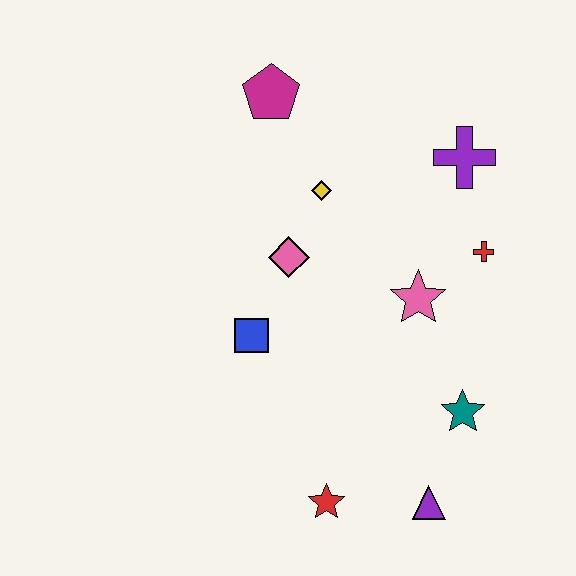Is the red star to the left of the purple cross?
Yes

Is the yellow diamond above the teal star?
Yes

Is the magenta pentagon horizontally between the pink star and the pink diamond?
No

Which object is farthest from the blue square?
The purple cross is farthest from the blue square.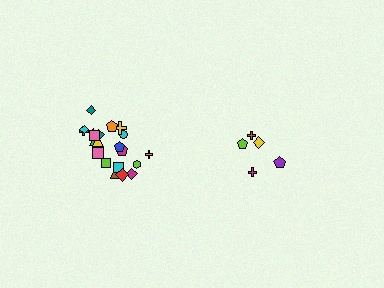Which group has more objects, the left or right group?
The left group.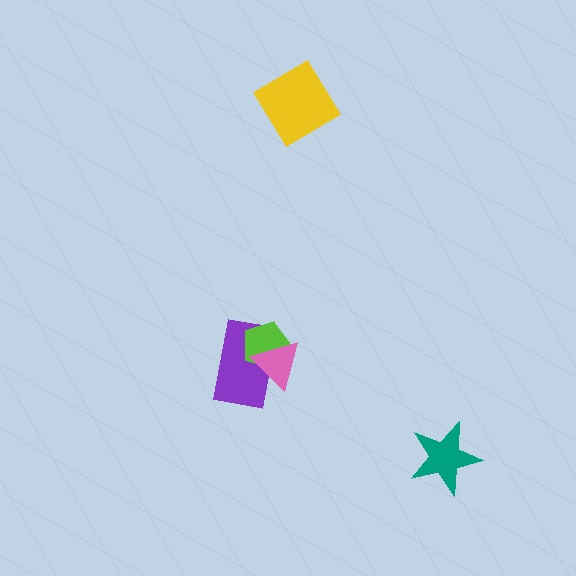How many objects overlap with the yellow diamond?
0 objects overlap with the yellow diamond.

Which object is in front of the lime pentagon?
The pink triangle is in front of the lime pentagon.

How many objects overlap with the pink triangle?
2 objects overlap with the pink triangle.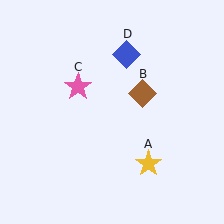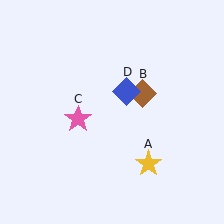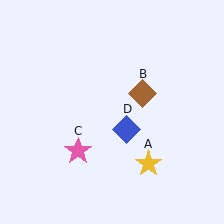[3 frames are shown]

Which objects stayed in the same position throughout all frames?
Yellow star (object A) and brown diamond (object B) remained stationary.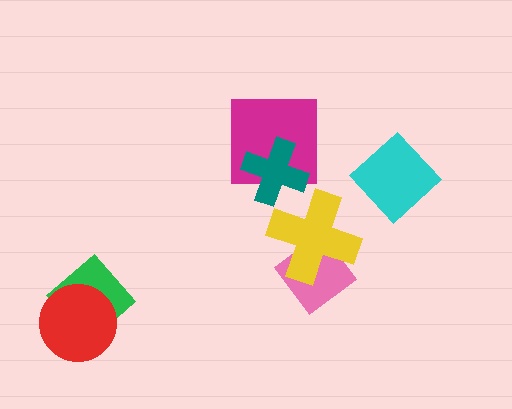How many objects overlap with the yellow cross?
1 object overlaps with the yellow cross.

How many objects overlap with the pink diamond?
1 object overlaps with the pink diamond.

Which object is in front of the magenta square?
The teal cross is in front of the magenta square.